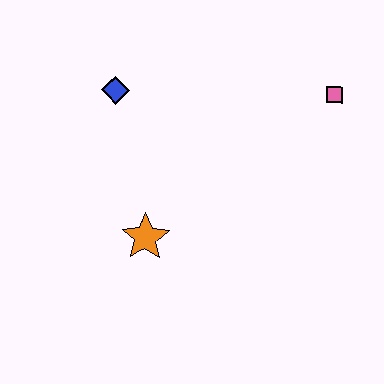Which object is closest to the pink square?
The blue diamond is closest to the pink square.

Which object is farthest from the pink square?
The orange star is farthest from the pink square.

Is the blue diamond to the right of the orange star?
No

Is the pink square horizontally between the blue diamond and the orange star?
No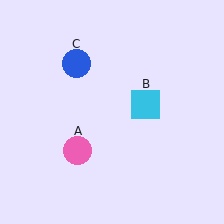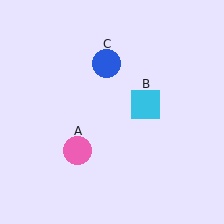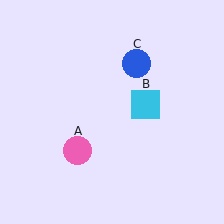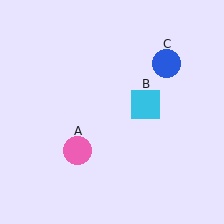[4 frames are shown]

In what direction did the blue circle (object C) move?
The blue circle (object C) moved right.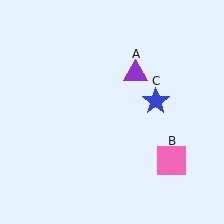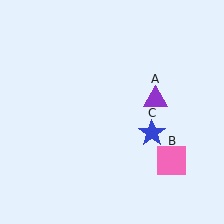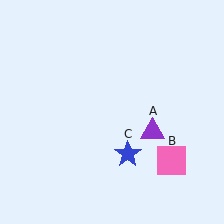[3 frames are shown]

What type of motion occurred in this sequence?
The purple triangle (object A), blue star (object C) rotated clockwise around the center of the scene.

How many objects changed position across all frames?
2 objects changed position: purple triangle (object A), blue star (object C).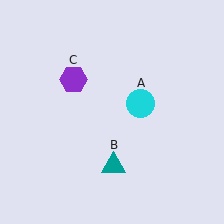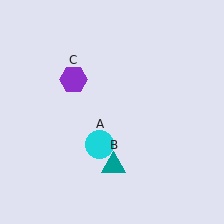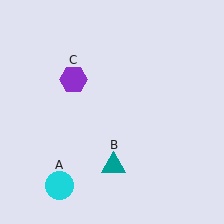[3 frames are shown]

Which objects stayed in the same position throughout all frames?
Teal triangle (object B) and purple hexagon (object C) remained stationary.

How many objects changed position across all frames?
1 object changed position: cyan circle (object A).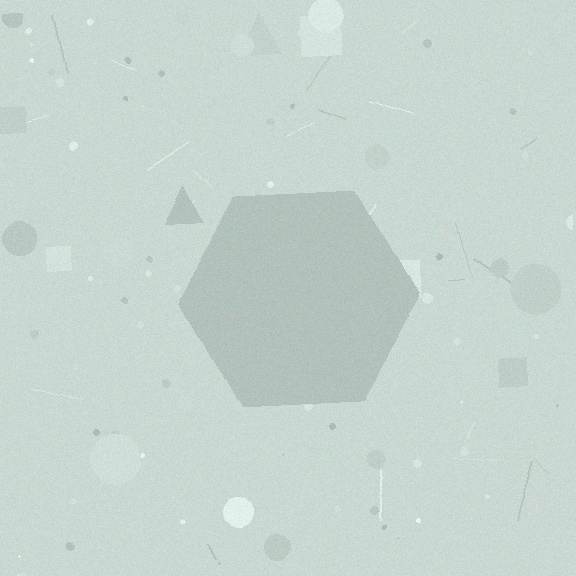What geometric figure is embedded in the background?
A hexagon is embedded in the background.